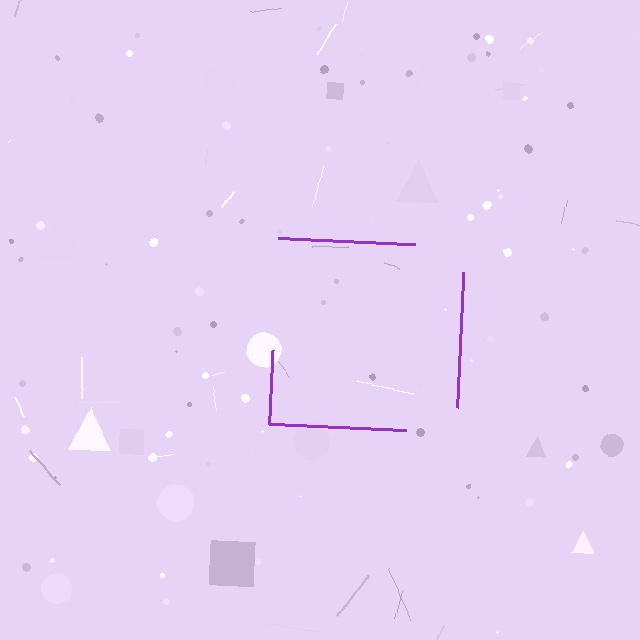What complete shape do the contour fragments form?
The contour fragments form a square.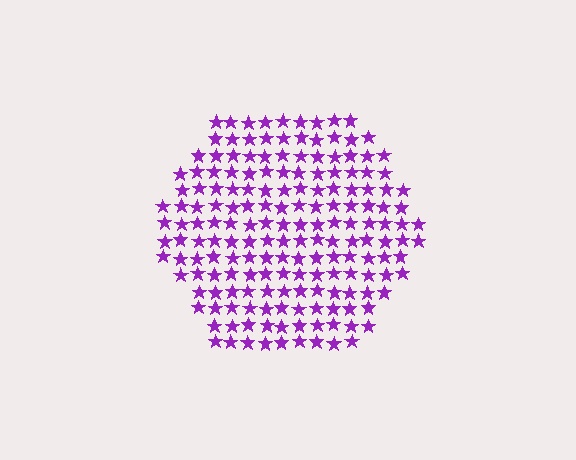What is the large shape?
The large shape is a hexagon.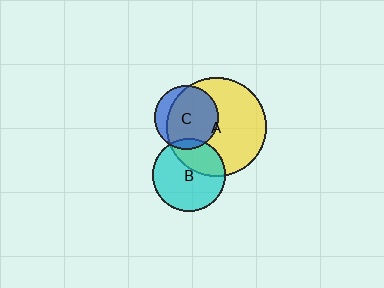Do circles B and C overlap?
Yes.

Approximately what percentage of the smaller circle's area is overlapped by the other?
Approximately 10%.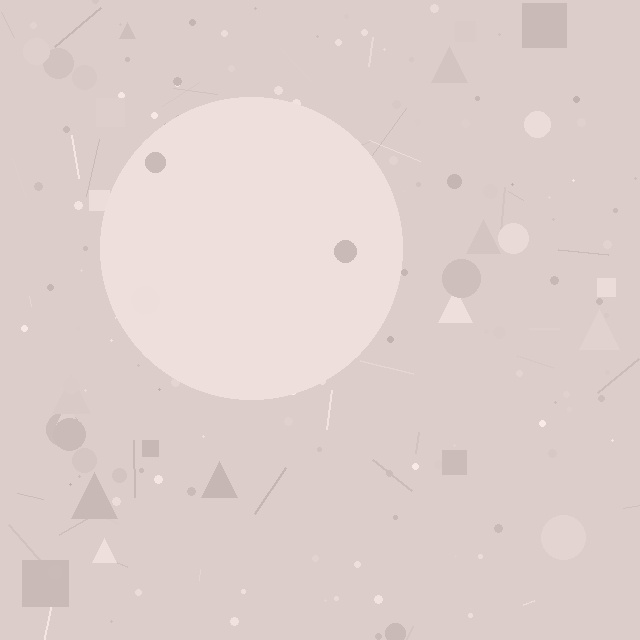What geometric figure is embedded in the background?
A circle is embedded in the background.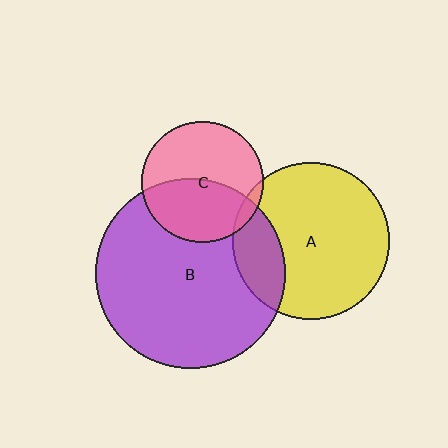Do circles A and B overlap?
Yes.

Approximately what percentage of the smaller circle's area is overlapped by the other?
Approximately 20%.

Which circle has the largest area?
Circle B (purple).